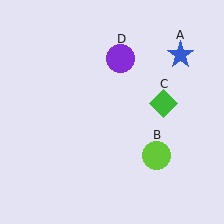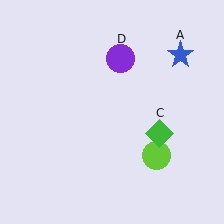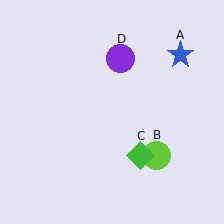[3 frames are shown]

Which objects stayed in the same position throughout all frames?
Blue star (object A) and lime circle (object B) and purple circle (object D) remained stationary.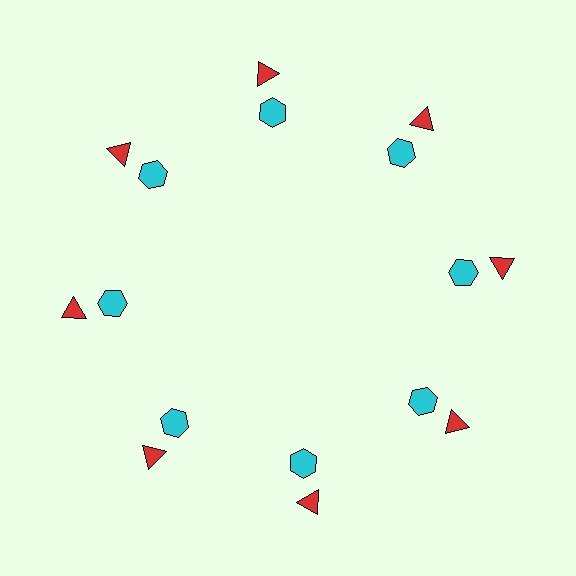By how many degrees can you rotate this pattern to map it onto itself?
The pattern maps onto itself every 45 degrees of rotation.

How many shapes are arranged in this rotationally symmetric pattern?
There are 16 shapes, arranged in 8 groups of 2.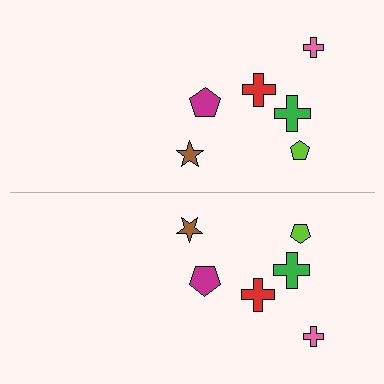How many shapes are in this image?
There are 12 shapes in this image.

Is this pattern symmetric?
Yes, this pattern has bilateral (reflection) symmetry.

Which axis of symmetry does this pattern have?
The pattern has a horizontal axis of symmetry running through the center of the image.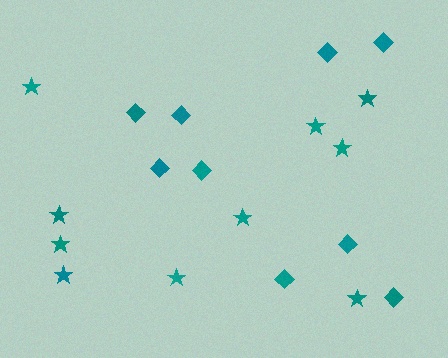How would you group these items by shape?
There are 2 groups: one group of stars (10) and one group of diamonds (9).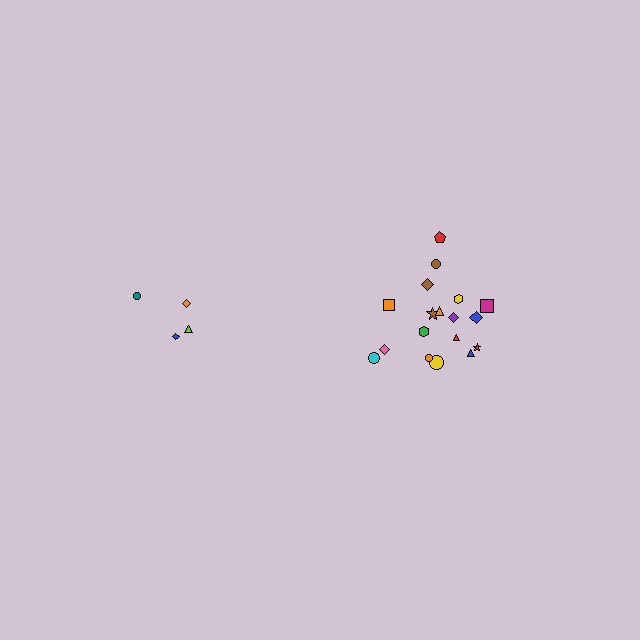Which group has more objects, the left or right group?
The right group.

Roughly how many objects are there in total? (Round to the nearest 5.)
Roughly 20 objects in total.